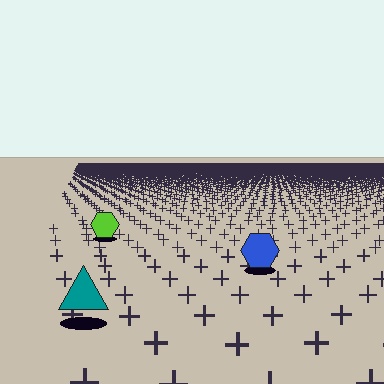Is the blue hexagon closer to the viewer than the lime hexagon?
Yes. The blue hexagon is closer — you can tell from the texture gradient: the ground texture is coarser near it.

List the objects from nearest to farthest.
From nearest to farthest: the teal triangle, the blue hexagon, the lime hexagon.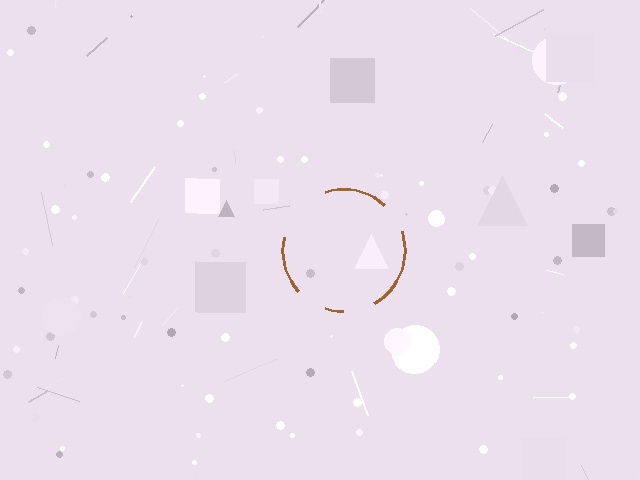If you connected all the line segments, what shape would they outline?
They would outline a circle.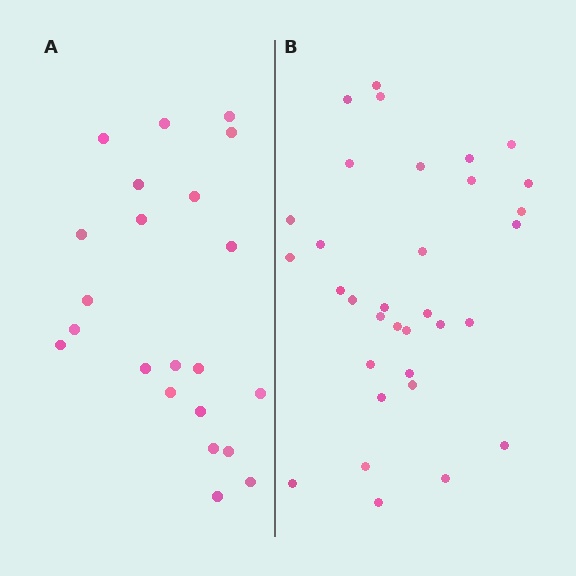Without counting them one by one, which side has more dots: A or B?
Region B (the right region) has more dots.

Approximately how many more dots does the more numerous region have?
Region B has roughly 12 or so more dots than region A.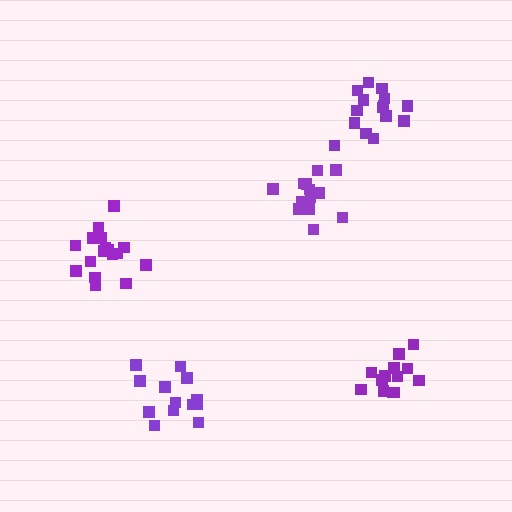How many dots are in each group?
Group 1: 17 dots, Group 2: 13 dots, Group 3: 13 dots, Group 4: 13 dots, Group 5: 15 dots (71 total).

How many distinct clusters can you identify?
There are 5 distinct clusters.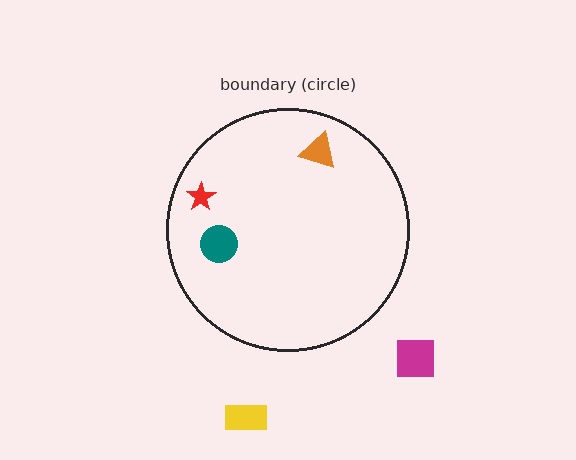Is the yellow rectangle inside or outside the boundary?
Outside.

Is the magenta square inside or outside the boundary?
Outside.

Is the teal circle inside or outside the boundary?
Inside.